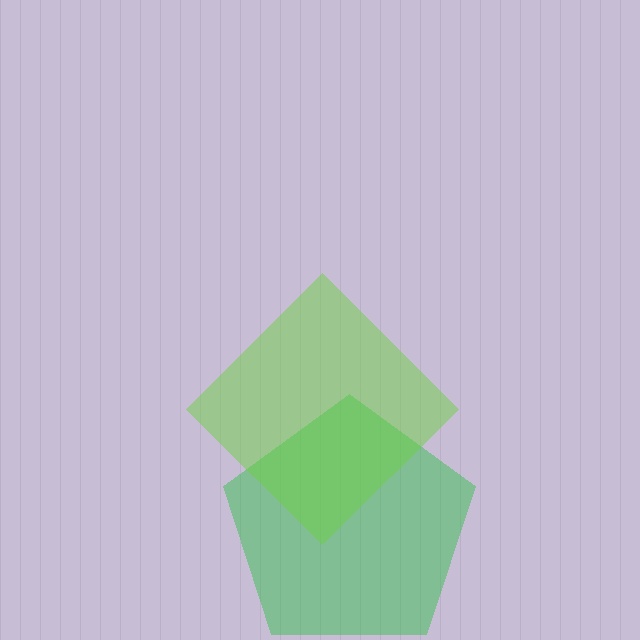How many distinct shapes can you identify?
There are 2 distinct shapes: a green pentagon, a lime diamond.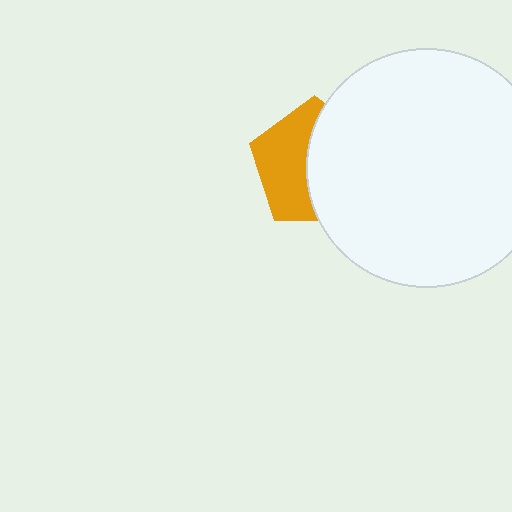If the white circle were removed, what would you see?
You would see the complete orange pentagon.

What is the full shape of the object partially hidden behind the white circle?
The partially hidden object is an orange pentagon.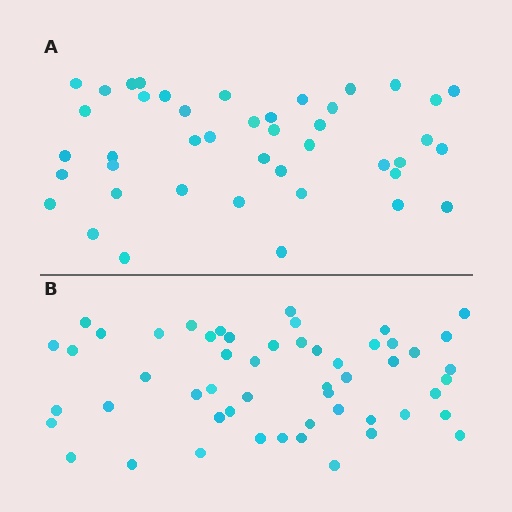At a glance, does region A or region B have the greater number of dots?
Region B (the bottom region) has more dots.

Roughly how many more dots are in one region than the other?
Region B has roughly 10 or so more dots than region A.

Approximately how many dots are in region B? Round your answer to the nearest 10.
About 50 dots. (The exact count is 53, which rounds to 50.)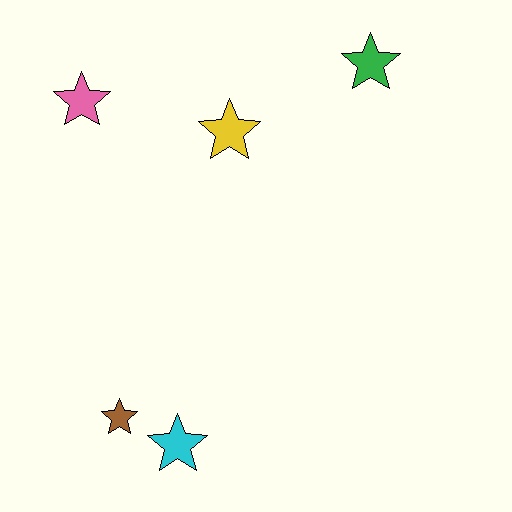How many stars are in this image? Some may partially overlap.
There are 5 stars.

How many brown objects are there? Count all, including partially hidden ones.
There is 1 brown object.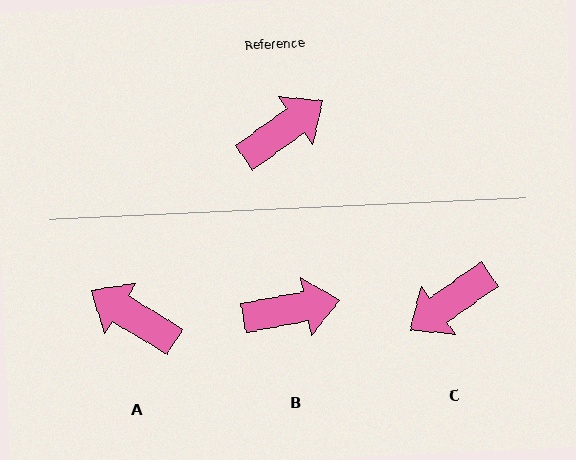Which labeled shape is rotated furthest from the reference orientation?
C, about 179 degrees away.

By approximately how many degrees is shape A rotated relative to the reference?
Approximately 113 degrees counter-clockwise.